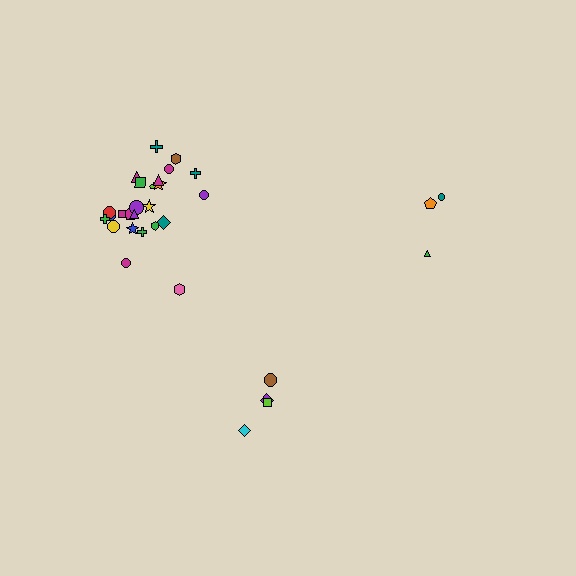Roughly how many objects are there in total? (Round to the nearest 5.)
Roughly 30 objects in total.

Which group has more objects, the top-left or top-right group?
The top-left group.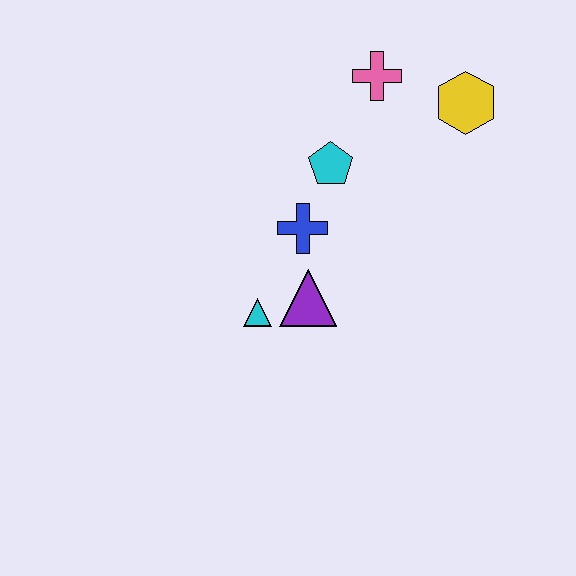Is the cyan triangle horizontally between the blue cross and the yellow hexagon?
No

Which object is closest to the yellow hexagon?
The pink cross is closest to the yellow hexagon.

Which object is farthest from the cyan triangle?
The yellow hexagon is farthest from the cyan triangle.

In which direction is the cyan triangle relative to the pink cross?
The cyan triangle is below the pink cross.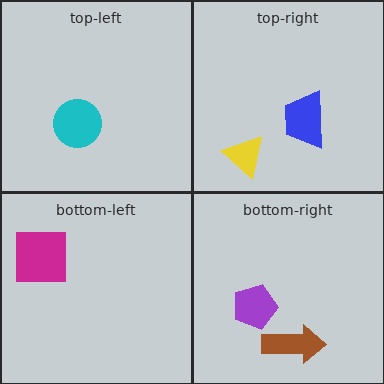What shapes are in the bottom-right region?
The purple pentagon, the brown arrow.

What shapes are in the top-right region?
The blue trapezoid, the yellow triangle.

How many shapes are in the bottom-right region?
2.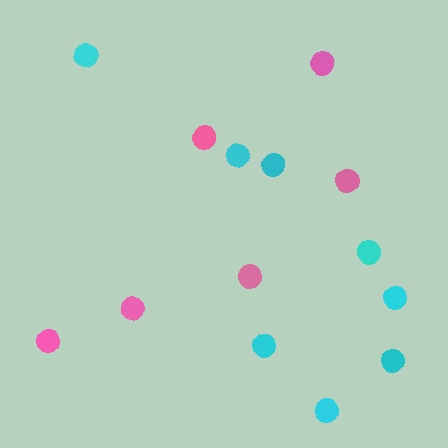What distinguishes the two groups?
There are 2 groups: one group of cyan circles (8) and one group of pink circles (6).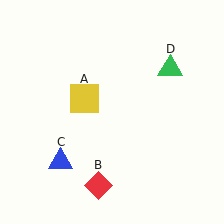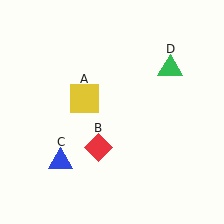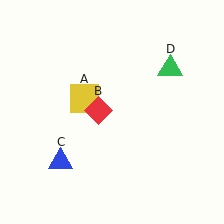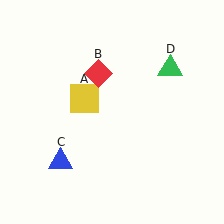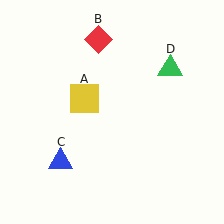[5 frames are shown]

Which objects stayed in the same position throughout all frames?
Yellow square (object A) and blue triangle (object C) and green triangle (object D) remained stationary.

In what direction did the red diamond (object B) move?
The red diamond (object B) moved up.